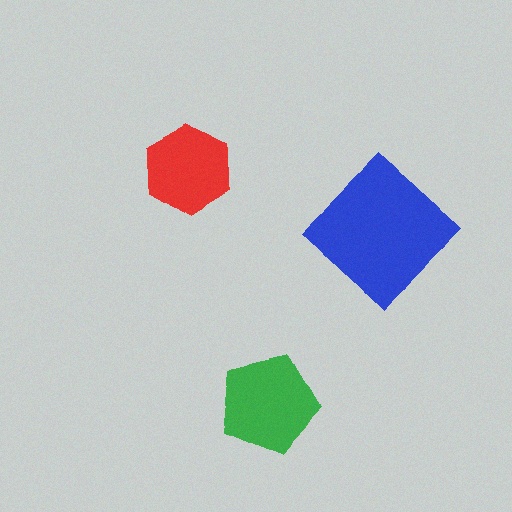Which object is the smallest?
The red hexagon.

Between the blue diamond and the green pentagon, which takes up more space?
The blue diamond.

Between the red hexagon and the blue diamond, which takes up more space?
The blue diamond.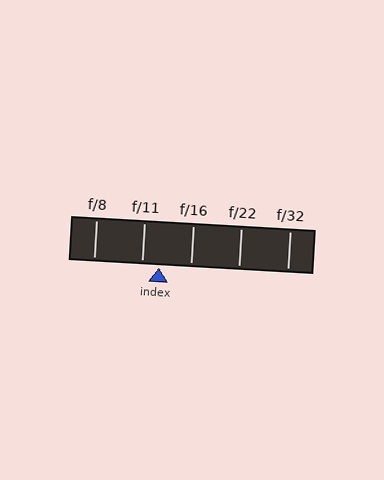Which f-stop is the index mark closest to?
The index mark is closest to f/11.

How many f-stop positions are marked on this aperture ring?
There are 5 f-stop positions marked.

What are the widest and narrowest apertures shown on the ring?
The widest aperture shown is f/8 and the narrowest is f/32.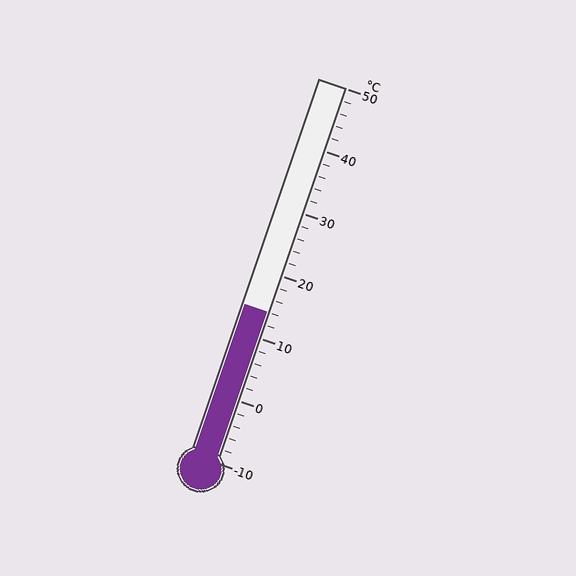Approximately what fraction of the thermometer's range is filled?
The thermometer is filled to approximately 40% of its range.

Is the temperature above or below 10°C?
The temperature is above 10°C.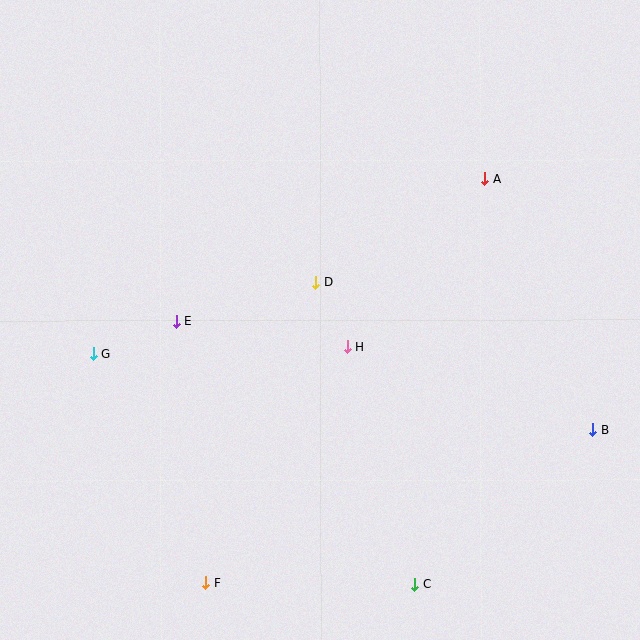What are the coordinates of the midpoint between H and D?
The midpoint between H and D is at (331, 314).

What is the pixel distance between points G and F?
The distance between G and F is 255 pixels.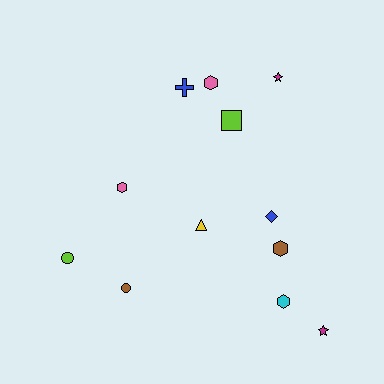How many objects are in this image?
There are 12 objects.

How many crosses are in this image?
There is 1 cross.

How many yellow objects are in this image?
There is 1 yellow object.